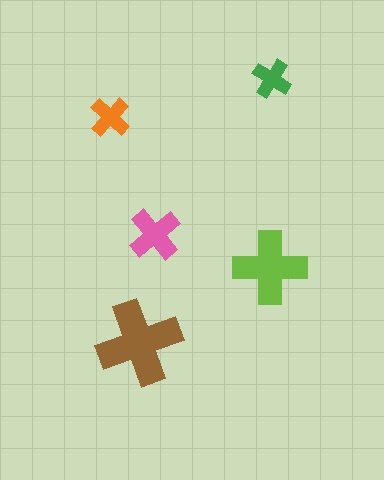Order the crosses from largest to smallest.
the brown one, the lime one, the pink one, the orange one, the green one.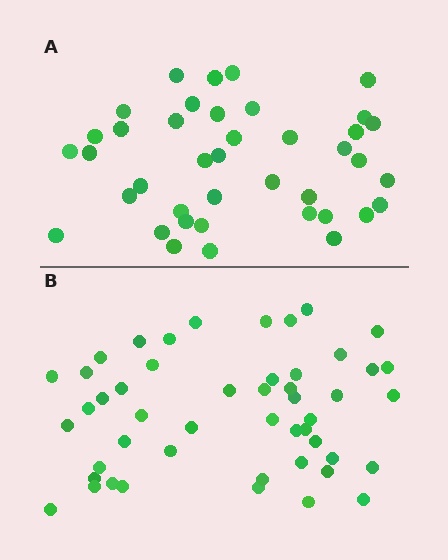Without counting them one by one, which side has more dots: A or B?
Region B (the bottom region) has more dots.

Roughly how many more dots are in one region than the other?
Region B has roughly 8 or so more dots than region A.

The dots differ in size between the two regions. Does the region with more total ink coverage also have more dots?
No. Region A has more total ink coverage because its dots are larger, but region B actually contains more individual dots. Total area can be misleading — the number of items is what matters here.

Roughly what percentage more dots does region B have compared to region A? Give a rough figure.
About 20% more.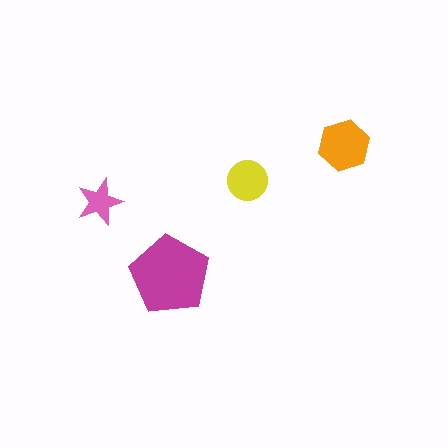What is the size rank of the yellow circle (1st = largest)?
3rd.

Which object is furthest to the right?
The orange hexagon is rightmost.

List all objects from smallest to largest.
The pink star, the yellow circle, the orange hexagon, the magenta pentagon.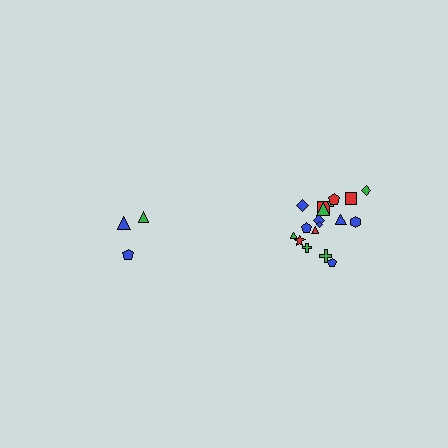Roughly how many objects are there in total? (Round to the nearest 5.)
Roughly 20 objects in total.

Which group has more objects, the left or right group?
The right group.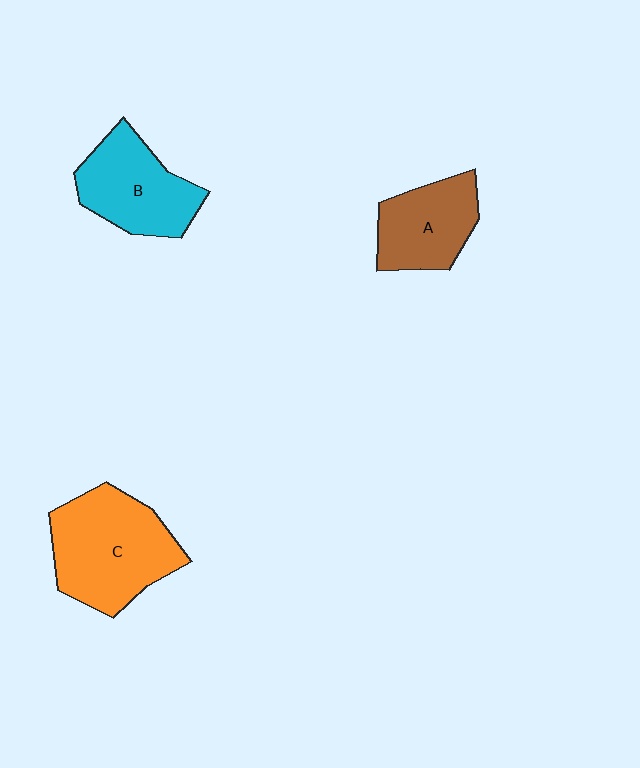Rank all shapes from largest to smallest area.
From largest to smallest: C (orange), B (cyan), A (brown).